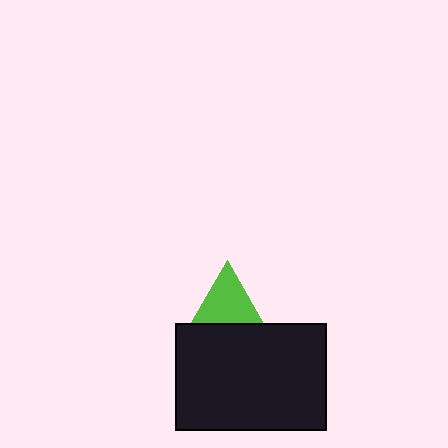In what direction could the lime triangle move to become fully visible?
The lime triangle could move up. That would shift it out from behind the black rectangle entirely.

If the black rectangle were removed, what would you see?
You would see the complete lime triangle.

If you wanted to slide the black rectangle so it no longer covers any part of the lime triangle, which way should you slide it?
Slide it down — that is the most direct way to separate the two shapes.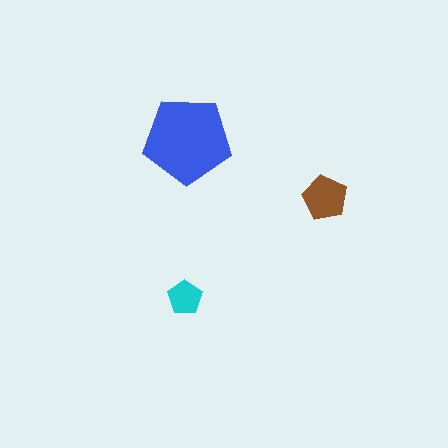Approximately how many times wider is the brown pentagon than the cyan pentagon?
About 1.5 times wider.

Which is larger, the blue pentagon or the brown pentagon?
The blue one.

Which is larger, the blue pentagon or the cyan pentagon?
The blue one.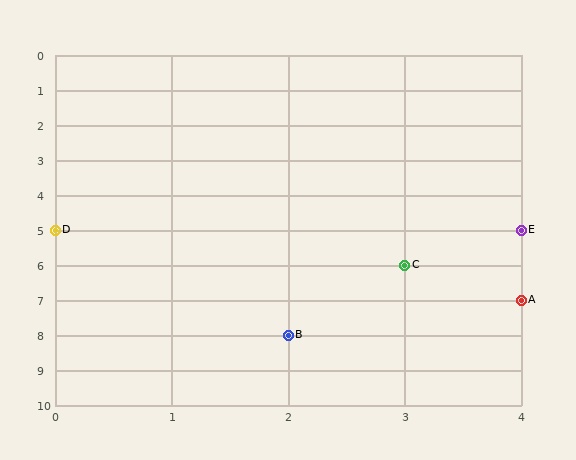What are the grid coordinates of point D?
Point D is at grid coordinates (0, 5).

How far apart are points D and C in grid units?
Points D and C are 3 columns and 1 row apart (about 3.2 grid units diagonally).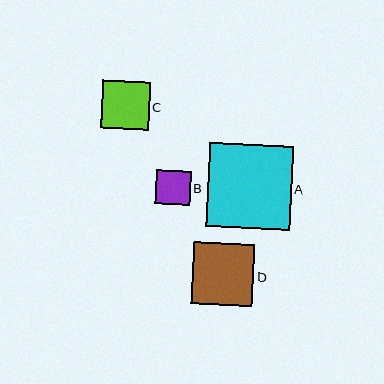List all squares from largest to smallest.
From largest to smallest: A, D, C, B.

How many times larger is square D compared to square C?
Square D is approximately 1.3 times the size of square C.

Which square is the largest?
Square A is the largest with a size of approximately 84 pixels.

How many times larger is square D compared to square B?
Square D is approximately 1.8 times the size of square B.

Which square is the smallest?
Square B is the smallest with a size of approximately 34 pixels.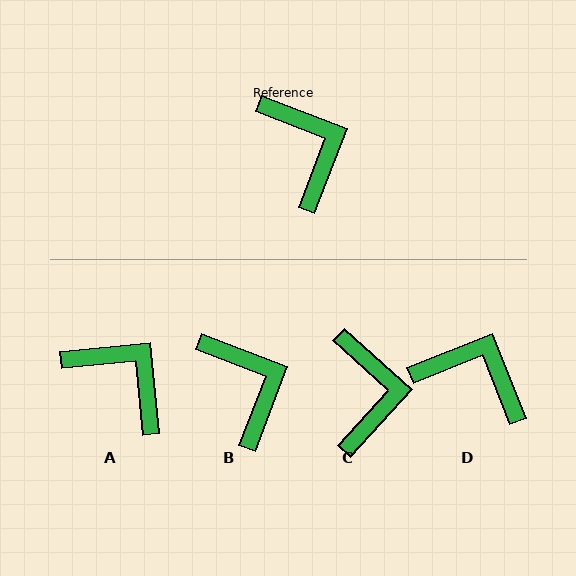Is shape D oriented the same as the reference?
No, it is off by about 43 degrees.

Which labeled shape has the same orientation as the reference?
B.